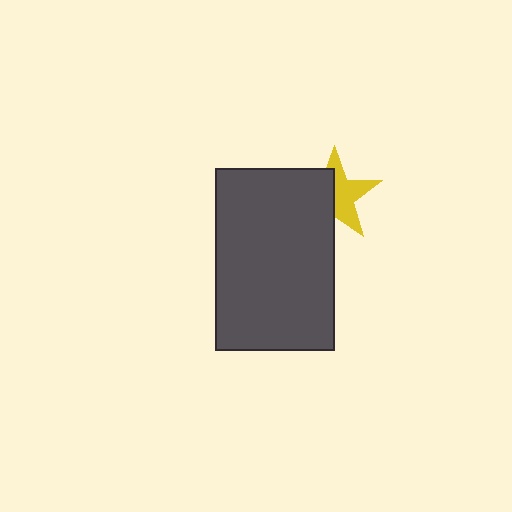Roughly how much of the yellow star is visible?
About half of it is visible (roughly 51%).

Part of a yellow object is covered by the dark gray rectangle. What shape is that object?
It is a star.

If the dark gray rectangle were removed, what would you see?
You would see the complete yellow star.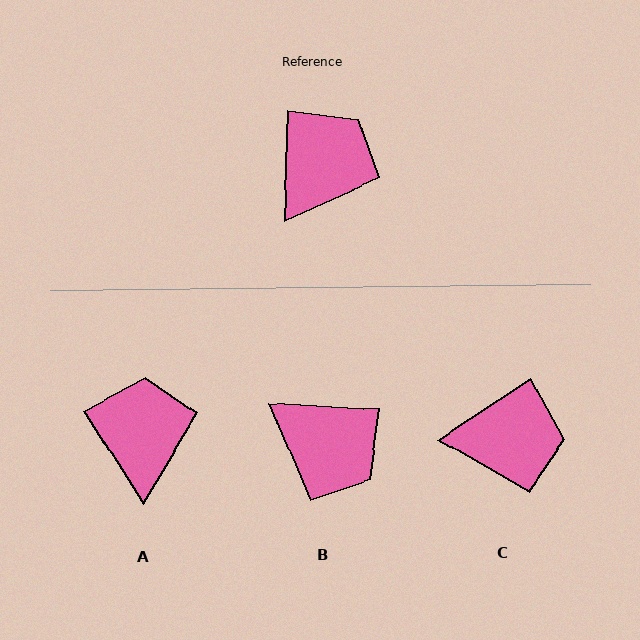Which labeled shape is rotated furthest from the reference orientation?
B, about 91 degrees away.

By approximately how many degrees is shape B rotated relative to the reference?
Approximately 91 degrees clockwise.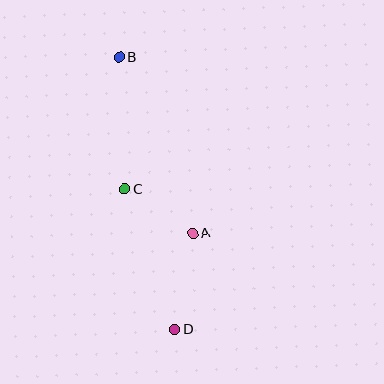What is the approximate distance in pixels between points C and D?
The distance between C and D is approximately 149 pixels.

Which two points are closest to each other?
Points A and C are closest to each other.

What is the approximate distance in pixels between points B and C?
The distance between B and C is approximately 132 pixels.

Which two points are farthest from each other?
Points B and D are farthest from each other.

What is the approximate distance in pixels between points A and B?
The distance between A and B is approximately 191 pixels.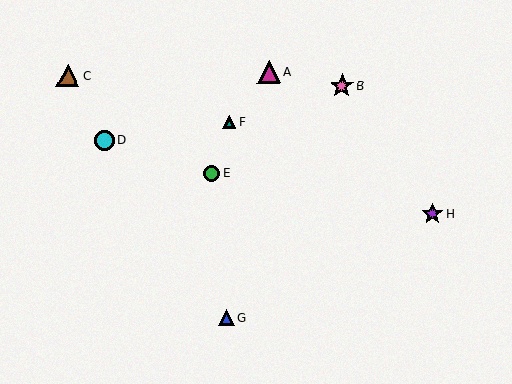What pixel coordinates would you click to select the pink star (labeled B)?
Click at (342, 86) to select the pink star B.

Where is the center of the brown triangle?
The center of the brown triangle is at (68, 76).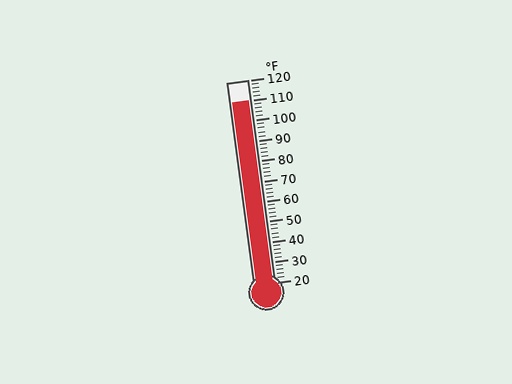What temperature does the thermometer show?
The thermometer shows approximately 110°F.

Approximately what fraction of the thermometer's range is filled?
The thermometer is filled to approximately 90% of its range.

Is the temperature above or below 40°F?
The temperature is above 40°F.